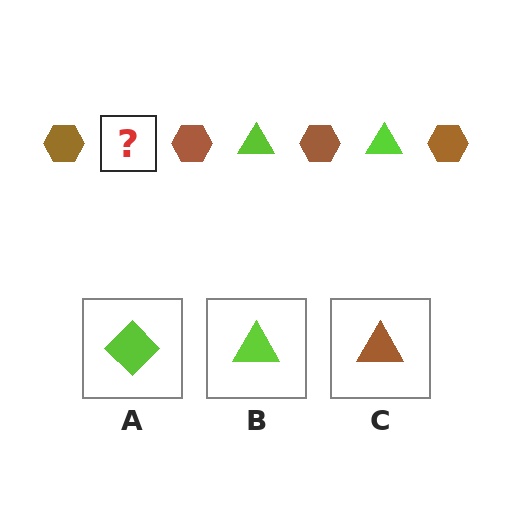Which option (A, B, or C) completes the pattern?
B.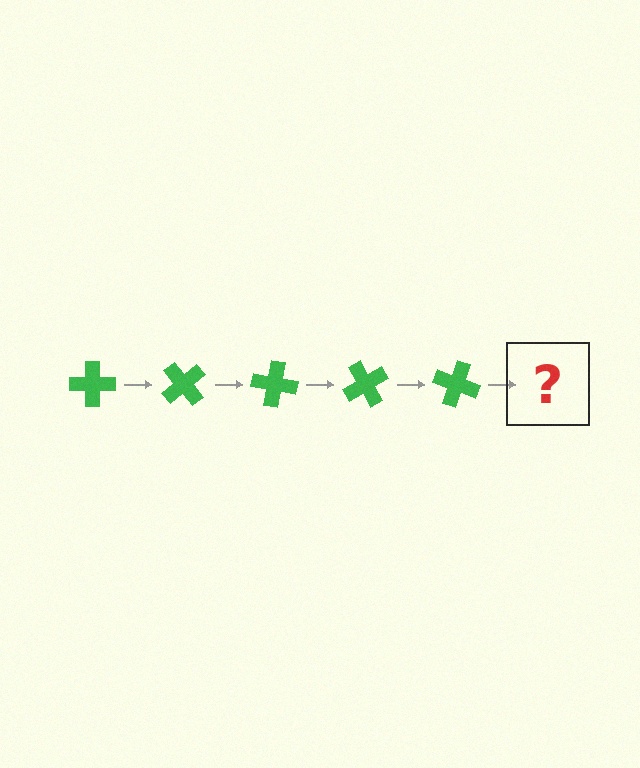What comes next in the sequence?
The next element should be a green cross rotated 250 degrees.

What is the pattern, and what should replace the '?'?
The pattern is that the cross rotates 50 degrees each step. The '?' should be a green cross rotated 250 degrees.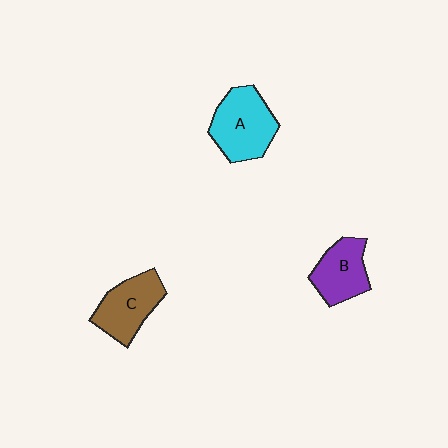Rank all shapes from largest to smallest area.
From largest to smallest: A (cyan), C (brown), B (purple).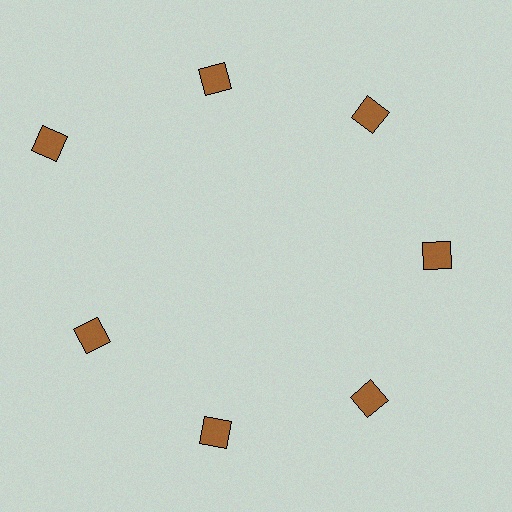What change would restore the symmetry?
The symmetry would be restored by moving it inward, back onto the ring so that all 7 diamonds sit at equal angles and equal distance from the center.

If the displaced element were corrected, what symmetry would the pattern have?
It would have 7-fold rotational symmetry — the pattern would map onto itself every 51 degrees.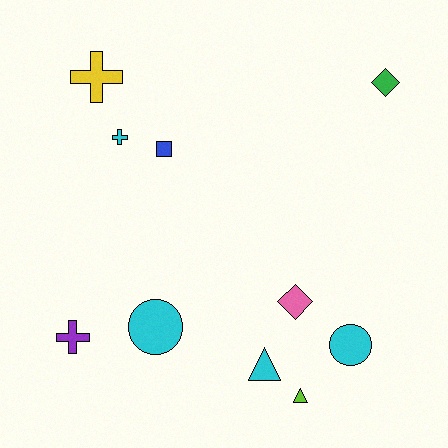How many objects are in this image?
There are 10 objects.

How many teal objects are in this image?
There are no teal objects.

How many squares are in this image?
There is 1 square.